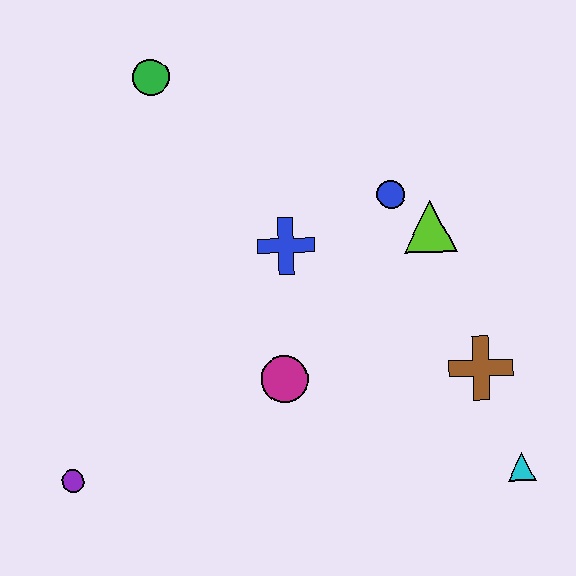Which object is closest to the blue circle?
The lime triangle is closest to the blue circle.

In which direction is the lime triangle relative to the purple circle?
The lime triangle is to the right of the purple circle.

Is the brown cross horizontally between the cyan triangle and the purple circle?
Yes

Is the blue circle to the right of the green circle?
Yes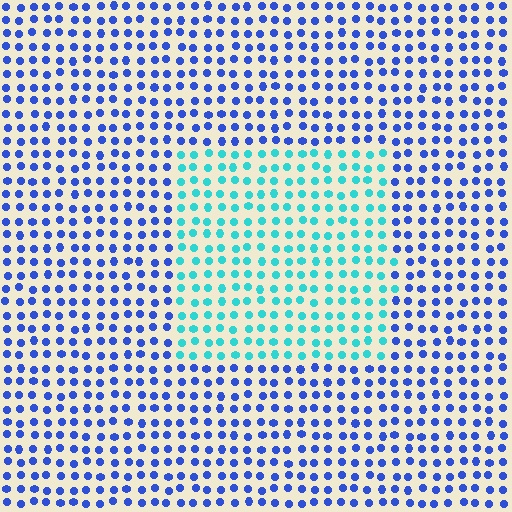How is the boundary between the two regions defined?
The boundary is defined purely by a slight shift in hue (about 50 degrees). Spacing, size, and orientation are identical on both sides.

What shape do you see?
I see a rectangle.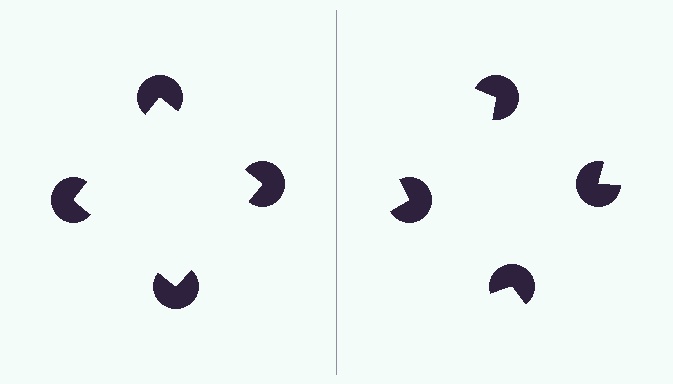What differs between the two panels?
The pac-man discs are positioned identically on both sides; only the wedge orientations differ. On the left they align to a square; on the right they are misaligned.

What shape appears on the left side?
An illusory square.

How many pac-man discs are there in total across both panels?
8 — 4 on each side.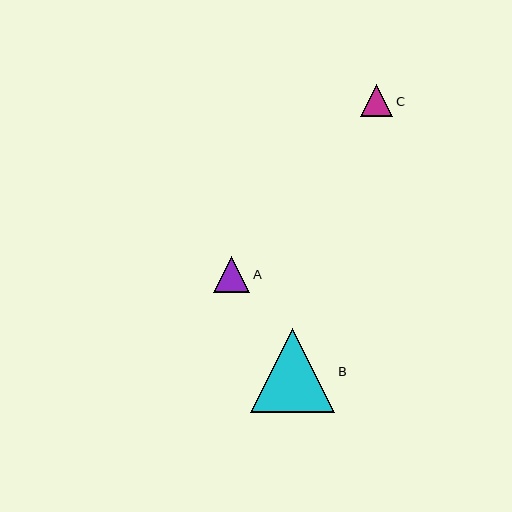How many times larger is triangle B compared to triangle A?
Triangle B is approximately 2.4 times the size of triangle A.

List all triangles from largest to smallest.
From largest to smallest: B, A, C.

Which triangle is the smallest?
Triangle C is the smallest with a size of approximately 32 pixels.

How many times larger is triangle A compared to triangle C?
Triangle A is approximately 1.1 times the size of triangle C.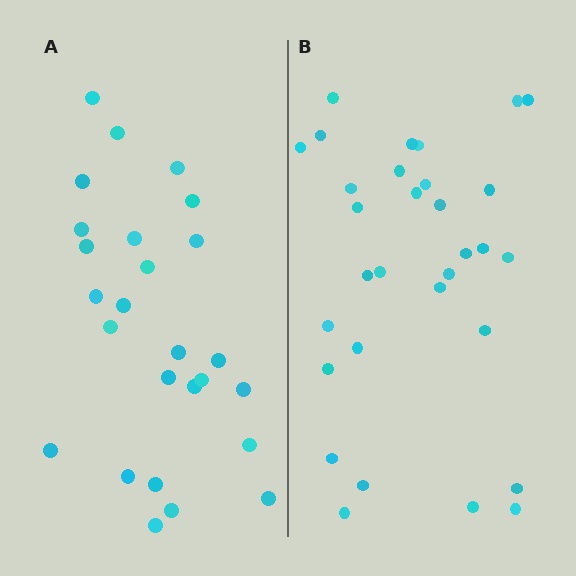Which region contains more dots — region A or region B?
Region B (the right region) has more dots.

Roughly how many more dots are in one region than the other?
Region B has about 5 more dots than region A.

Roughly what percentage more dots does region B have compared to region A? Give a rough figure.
About 20% more.